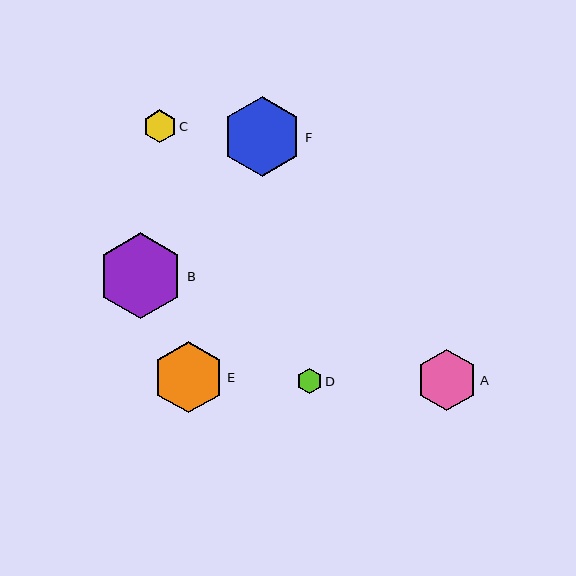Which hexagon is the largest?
Hexagon B is the largest with a size of approximately 86 pixels.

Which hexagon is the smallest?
Hexagon D is the smallest with a size of approximately 25 pixels.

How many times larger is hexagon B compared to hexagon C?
Hexagon B is approximately 2.6 times the size of hexagon C.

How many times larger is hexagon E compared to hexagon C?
Hexagon E is approximately 2.2 times the size of hexagon C.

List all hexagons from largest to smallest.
From largest to smallest: B, F, E, A, C, D.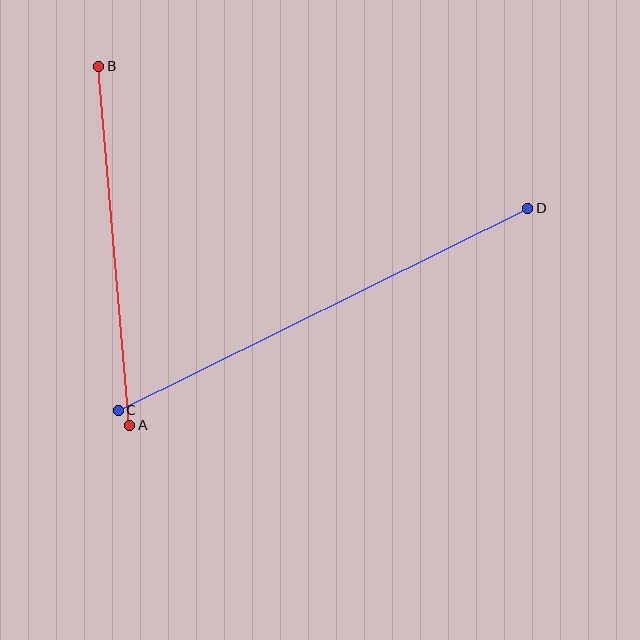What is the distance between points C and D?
The distance is approximately 456 pixels.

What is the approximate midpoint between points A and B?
The midpoint is at approximately (114, 246) pixels.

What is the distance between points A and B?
The distance is approximately 360 pixels.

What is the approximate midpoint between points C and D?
The midpoint is at approximately (323, 309) pixels.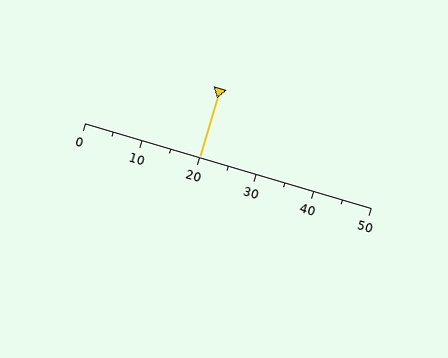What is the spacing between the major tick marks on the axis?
The major ticks are spaced 10 apart.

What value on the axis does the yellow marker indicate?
The marker indicates approximately 20.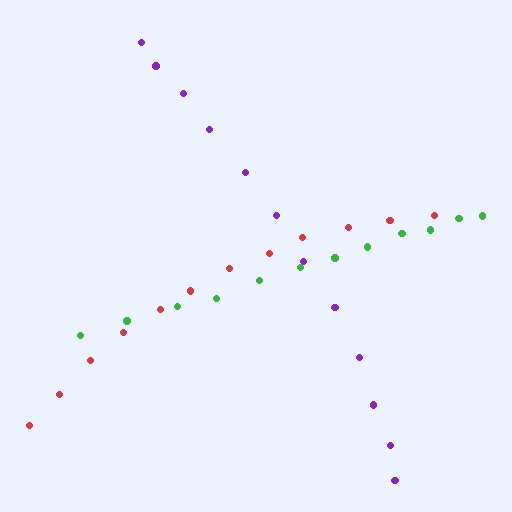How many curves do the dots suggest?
There are 3 distinct paths.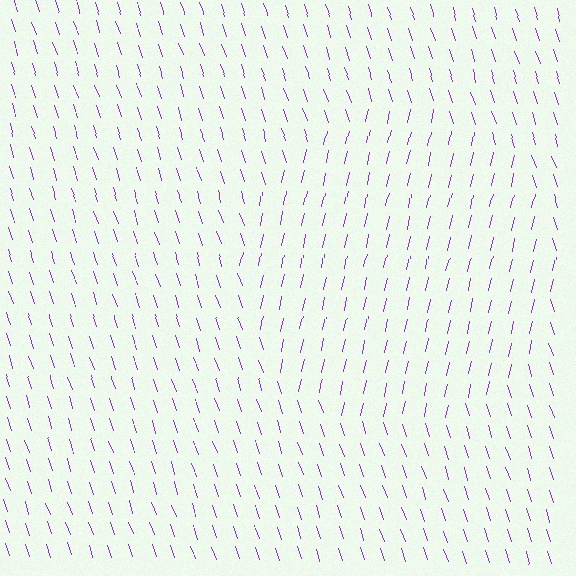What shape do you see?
I see a circle.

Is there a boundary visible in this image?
Yes, there is a texture boundary formed by a change in line orientation.